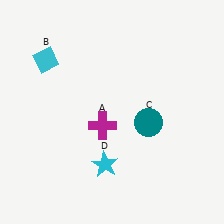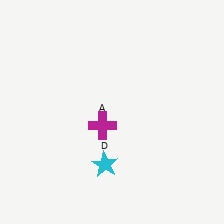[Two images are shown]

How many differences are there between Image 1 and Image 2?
There are 2 differences between the two images.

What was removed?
The cyan diamond (B), the teal circle (C) were removed in Image 2.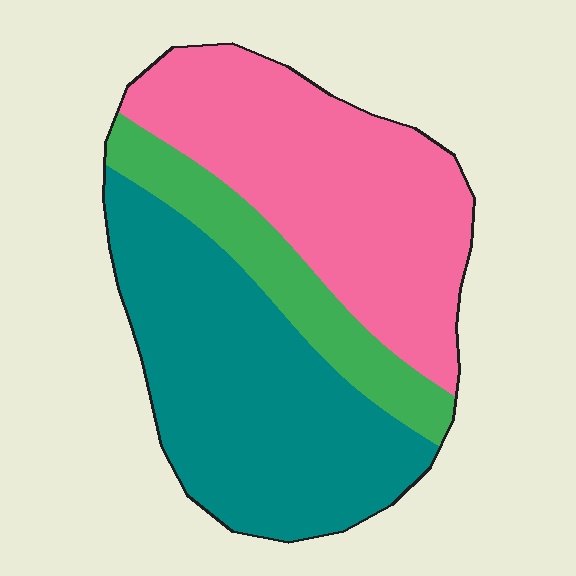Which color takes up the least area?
Green, at roughly 15%.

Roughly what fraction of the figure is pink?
Pink covers roughly 40% of the figure.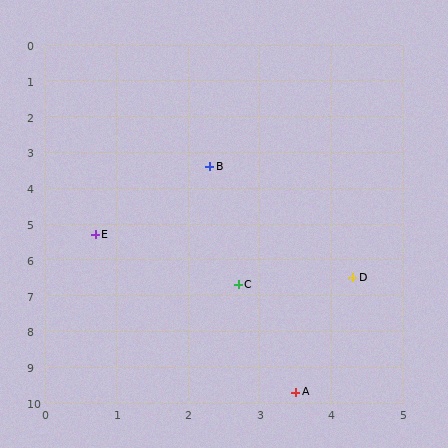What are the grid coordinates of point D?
Point D is at approximately (4.3, 6.5).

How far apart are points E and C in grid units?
Points E and C are about 2.4 grid units apart.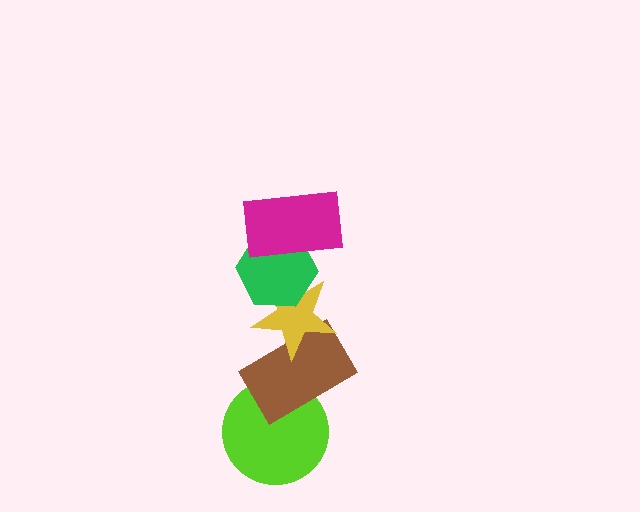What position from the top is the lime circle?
The lime circle is 5th from the top.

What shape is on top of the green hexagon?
The magenta rectangle is on top of the green hexagon.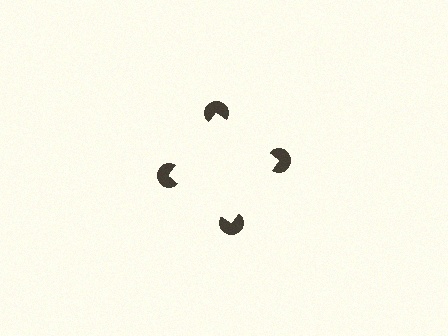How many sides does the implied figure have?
4 sides.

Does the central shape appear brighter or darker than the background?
It typically appears slightly brighter than the background, even though no actual brightness change is drawn.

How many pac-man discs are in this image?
There are 4 — one at each vertex of the illusory square.